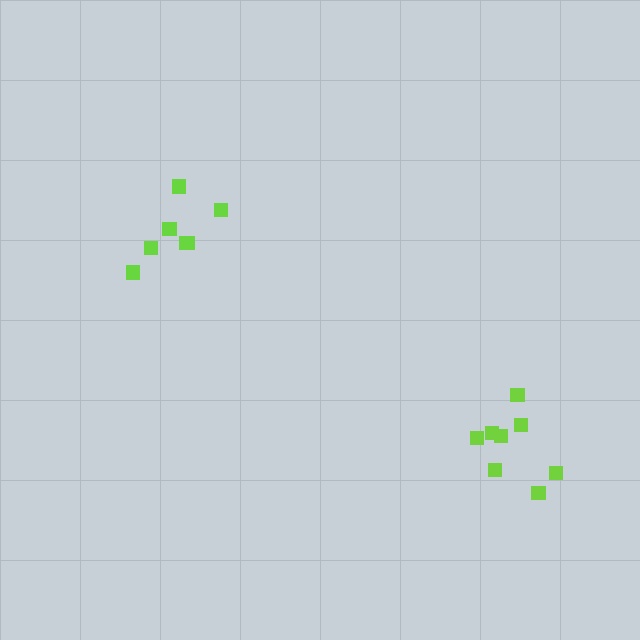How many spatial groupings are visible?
There are 2 spatial groupings.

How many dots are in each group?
Group 1: 7 dots, Group 2: 8 dots (15 total).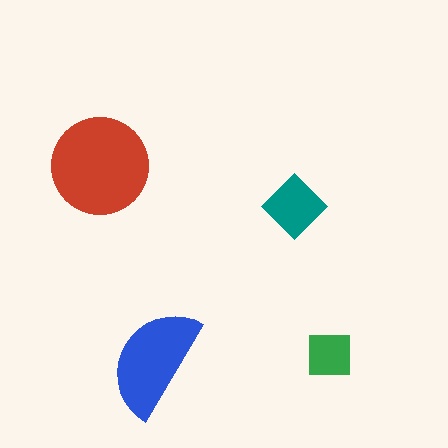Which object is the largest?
The red circle.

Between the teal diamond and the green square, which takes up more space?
The teal diamond.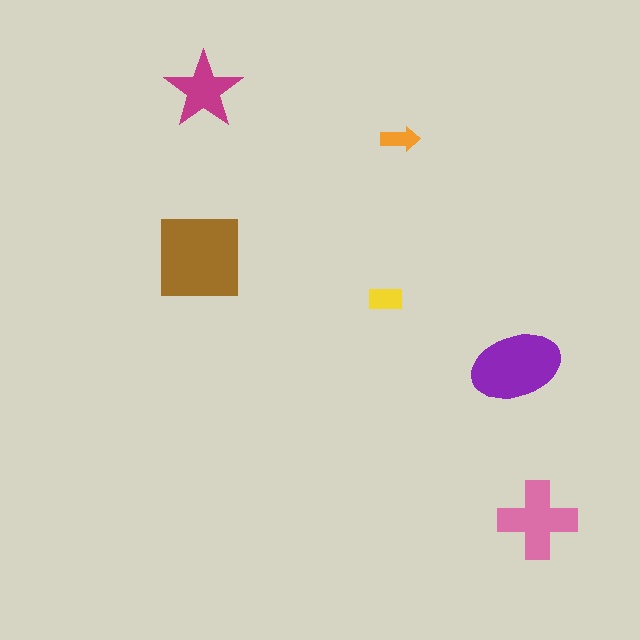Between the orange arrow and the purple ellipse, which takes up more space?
The purple ellipse.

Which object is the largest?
The brown square.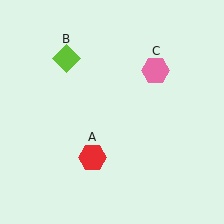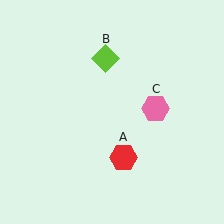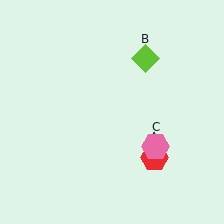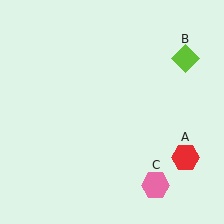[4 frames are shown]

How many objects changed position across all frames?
3 objects changed position: red hexagon (object A), lime diamond (object B), pink hexagon (object C).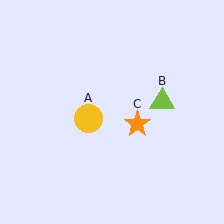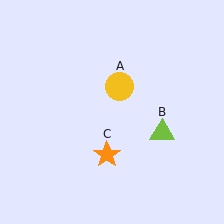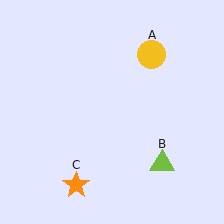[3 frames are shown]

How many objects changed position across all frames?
3 objects changed position: yellow circle (object A), lime triangle (object B), orange star (object C).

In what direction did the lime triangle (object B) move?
The lime triangle (object B) moved down.